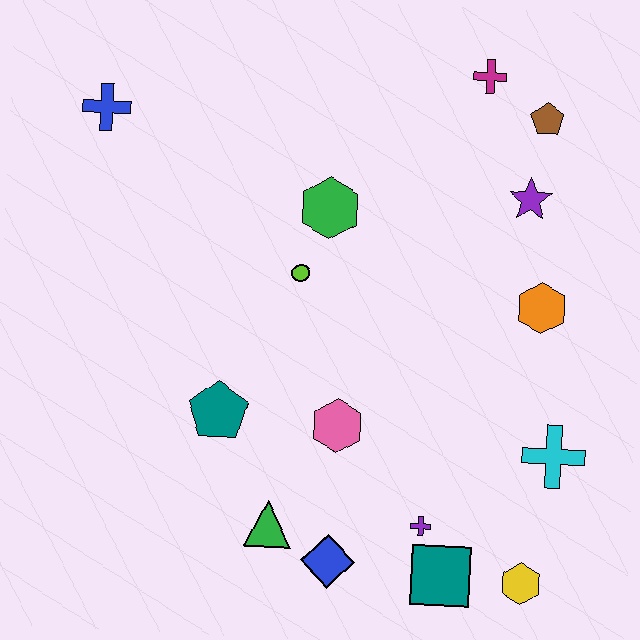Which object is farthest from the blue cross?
The yellow hexagon is farthest from the blue cross.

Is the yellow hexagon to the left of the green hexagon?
No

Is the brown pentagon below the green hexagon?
No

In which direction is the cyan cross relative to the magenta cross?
The cyan cross is below the magenta cross.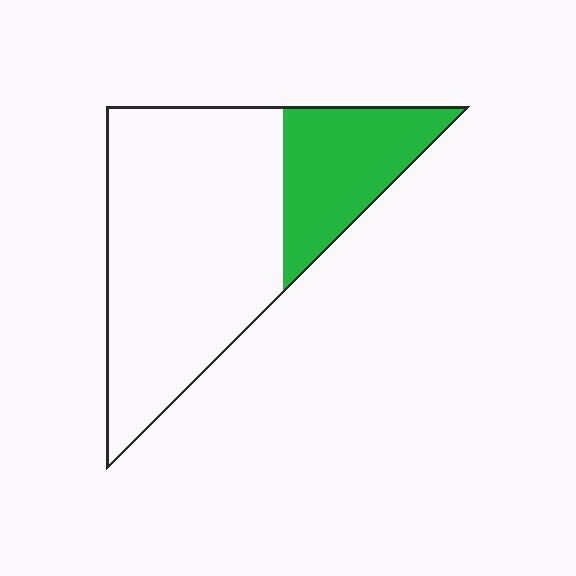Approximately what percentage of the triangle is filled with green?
Approximately 25%.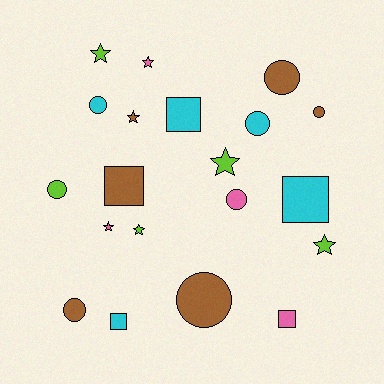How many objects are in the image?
There are 20 objects.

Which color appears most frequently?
Brown, with 6 objects.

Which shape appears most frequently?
Circle, with 8 objects.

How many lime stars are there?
There are 4 lime stars.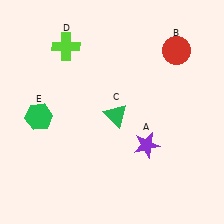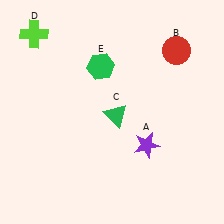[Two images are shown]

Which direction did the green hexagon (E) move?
The green hexagon (E) moved right.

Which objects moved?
The objects that moved are: the lime cross (D), the green hexagon (E).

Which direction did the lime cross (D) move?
The lime cross (D) moved left.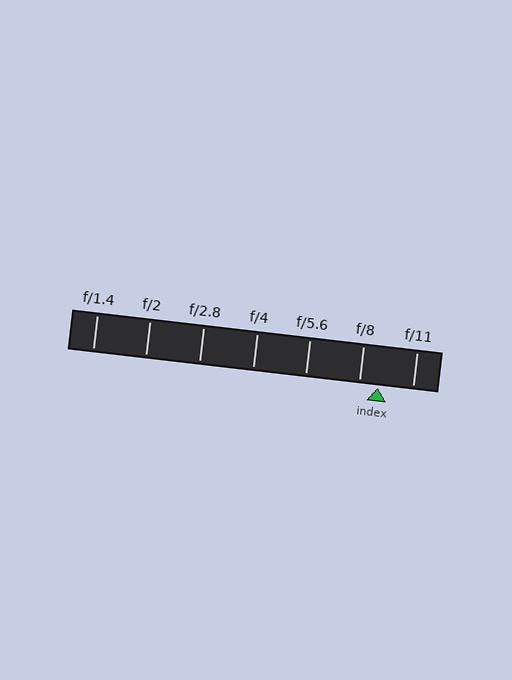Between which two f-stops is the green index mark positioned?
The index mark is between f/8 and f/11.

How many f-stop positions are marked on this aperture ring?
There are 7 f-stop positions marked.